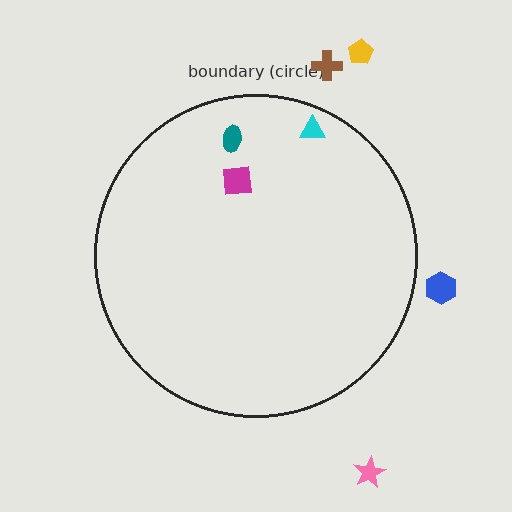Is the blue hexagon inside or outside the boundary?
Outside.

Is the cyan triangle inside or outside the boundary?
Inside.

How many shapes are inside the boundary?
3 inside, 4 outside.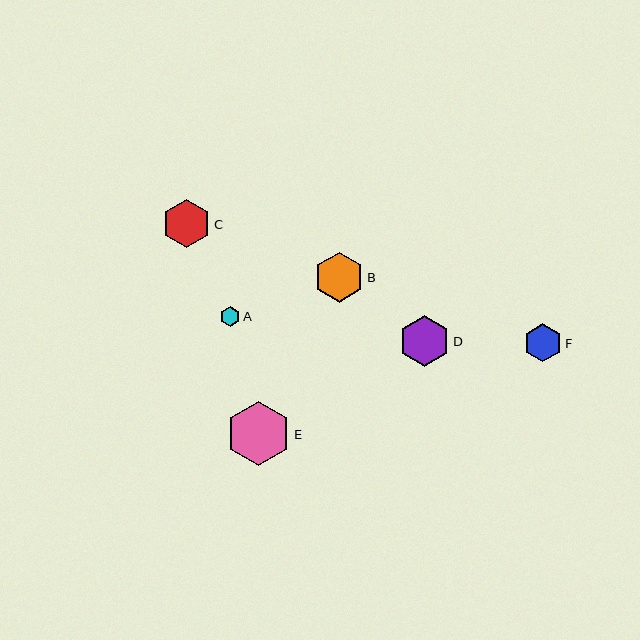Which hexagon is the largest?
Hexagon E is the largest with a size of approximately 64 pixels.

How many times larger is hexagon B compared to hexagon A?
Hexagon B is approximately 2.4 times the size of hexagon A.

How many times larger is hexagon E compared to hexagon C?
Hexagon E is approximately 1.3 times the size of hexagon C.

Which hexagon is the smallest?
Hexagon A is the smallest with a size of approximately 20 pixels.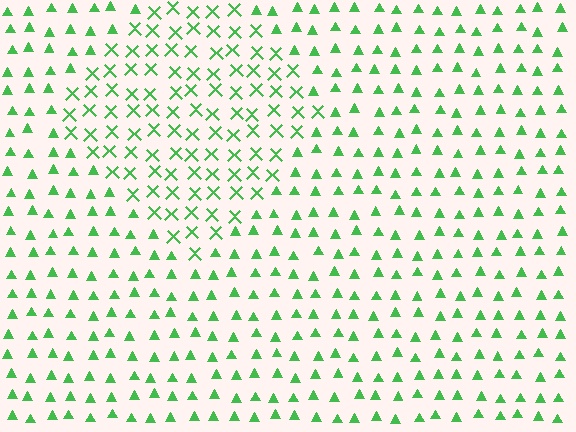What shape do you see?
I see a diamond.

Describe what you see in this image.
The image is filled with small green elements arranged in a uniform grid. A diamond-shaped region contains X marks, while the surrounding area contains triangles. The boundary is defined purely by the change in element shape.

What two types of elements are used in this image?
The image uses X marks inside the diamond region and triangles outside it.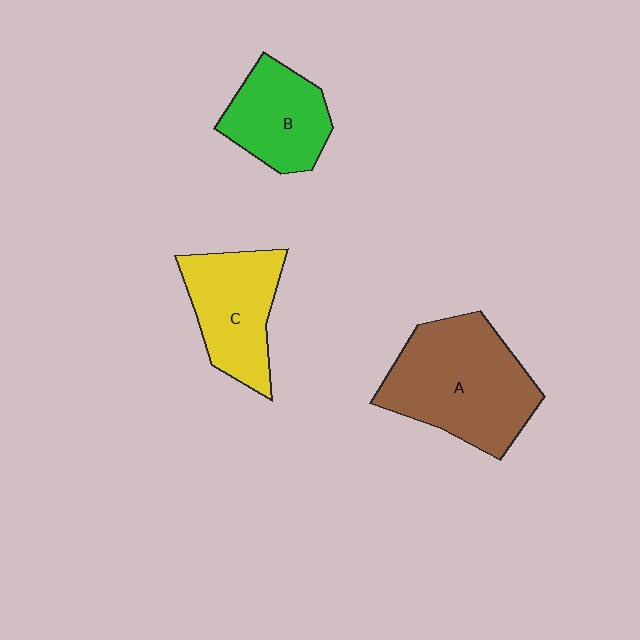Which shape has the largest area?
Shape A (brown).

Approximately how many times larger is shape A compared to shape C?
Approximately 1.5 times.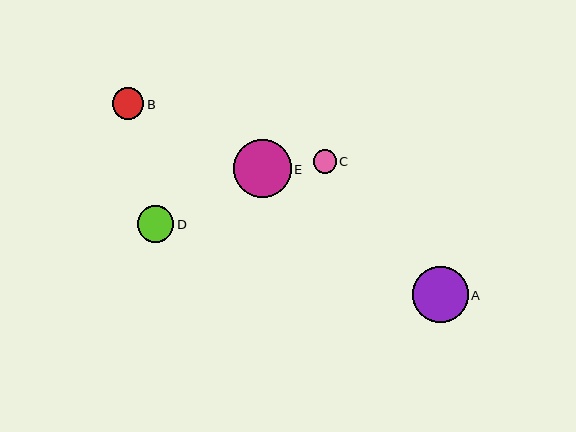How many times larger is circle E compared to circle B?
Circle E is approximately 1.8 times the size of circle B.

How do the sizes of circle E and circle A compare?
Circle E and circle A are approximately the same size.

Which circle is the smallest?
Circle C is the smallest with a size of approximately 23 pixels.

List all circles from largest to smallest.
From largest to smallest: E, A, D, B, C.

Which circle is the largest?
Circle E is the largest with a size of approximately 58 pixels.